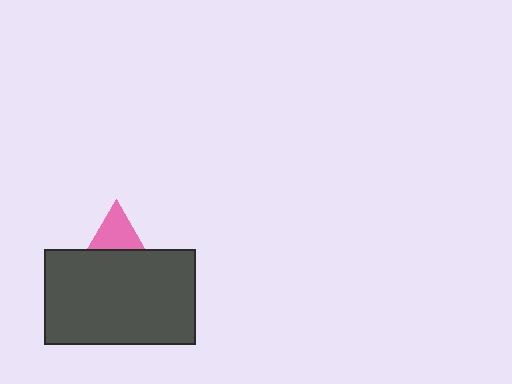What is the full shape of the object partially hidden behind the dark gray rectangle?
The partially hidden object is a pink triangle.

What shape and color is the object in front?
The object in front is a dark gray rectangle.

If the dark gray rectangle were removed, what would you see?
You would see the complete pink triangle.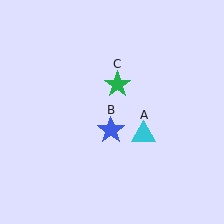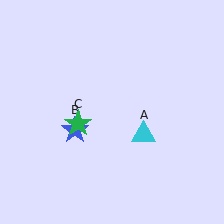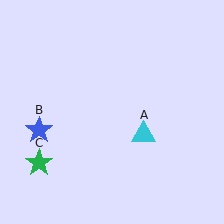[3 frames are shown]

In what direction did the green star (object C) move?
The green star (object C) moved down and to the left.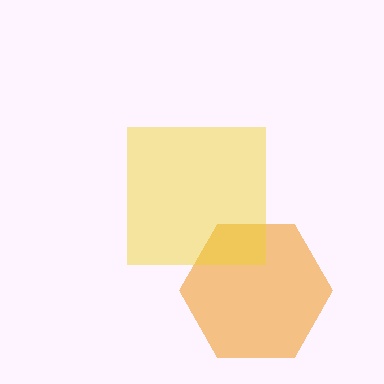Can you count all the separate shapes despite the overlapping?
Yes, there are 2 separate shapes.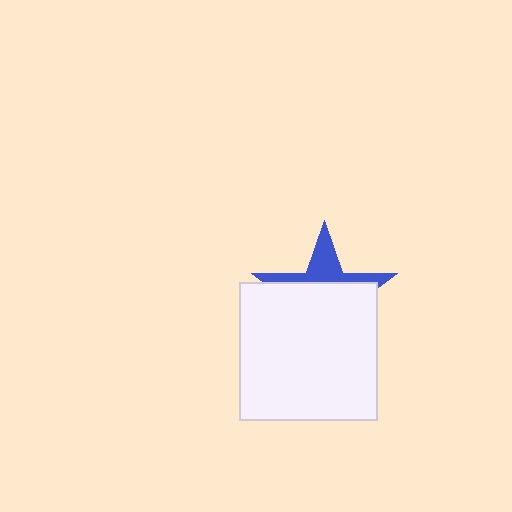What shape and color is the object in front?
The object in front is a white square.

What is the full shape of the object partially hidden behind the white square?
The partially hidden object is a blue star.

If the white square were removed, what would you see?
You would see the complete blue star.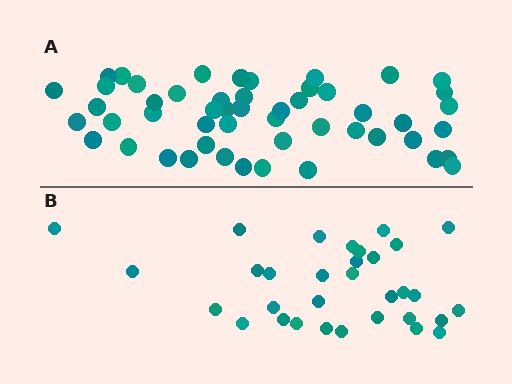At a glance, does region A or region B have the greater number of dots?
Region A (the top region) has more dots.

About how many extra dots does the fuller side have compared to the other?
Region A has approximately 20 more dots than region B.